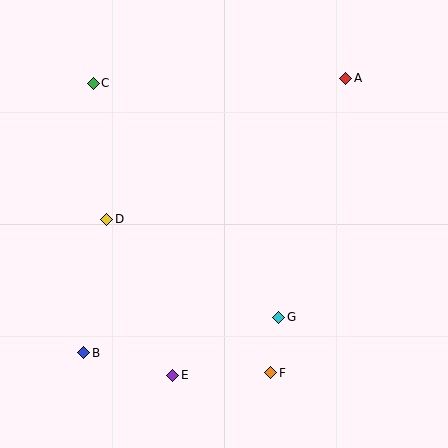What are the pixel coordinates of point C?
Point C is at (93, 83).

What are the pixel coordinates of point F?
Point F is at (271, 373).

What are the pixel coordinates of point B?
Point B is at (84, 353).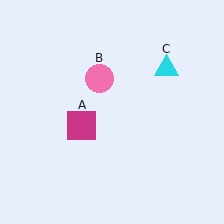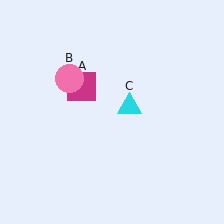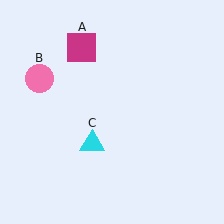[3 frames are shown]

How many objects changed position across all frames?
3 objects changed position: magenta square (object A), pink circle (object B), cyan triangle (object C).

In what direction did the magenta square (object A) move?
The magenta square (object A) moved up.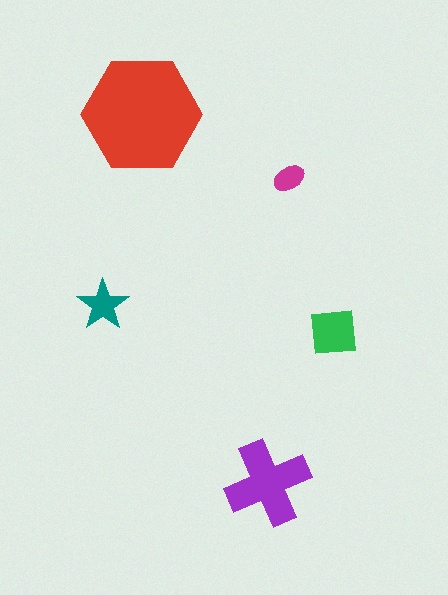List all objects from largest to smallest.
The red hexagon, the purple cross, the green square, the teal star, the magenta ellipse.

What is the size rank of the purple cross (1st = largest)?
2nd.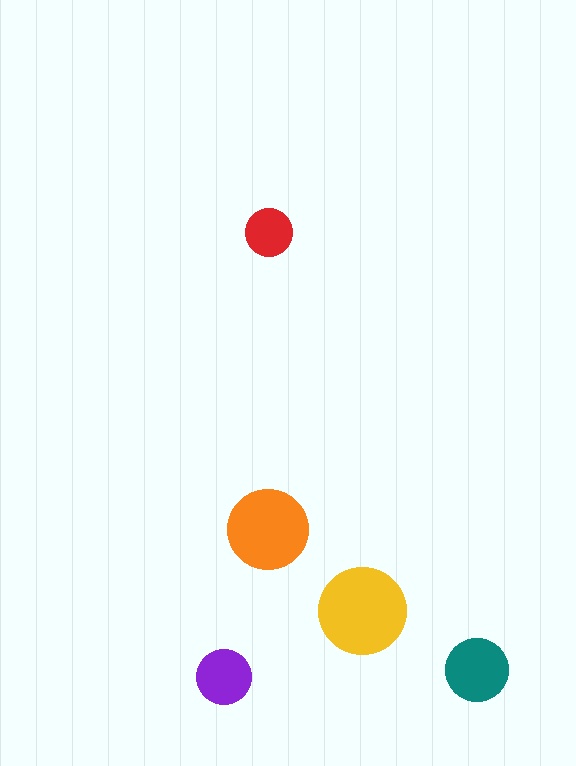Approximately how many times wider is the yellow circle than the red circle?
About 2 times wider.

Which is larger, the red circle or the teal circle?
The teal one.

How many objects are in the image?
There are 5 objects in the image.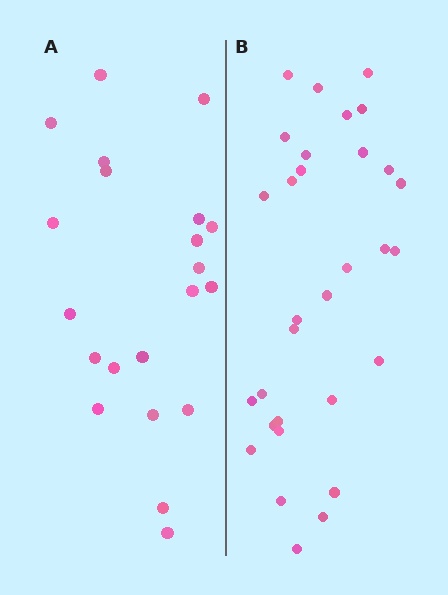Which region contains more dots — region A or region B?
Region B (the right region) has more dots.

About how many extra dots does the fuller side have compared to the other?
Region B has roughly 10 or so more dots than region A.